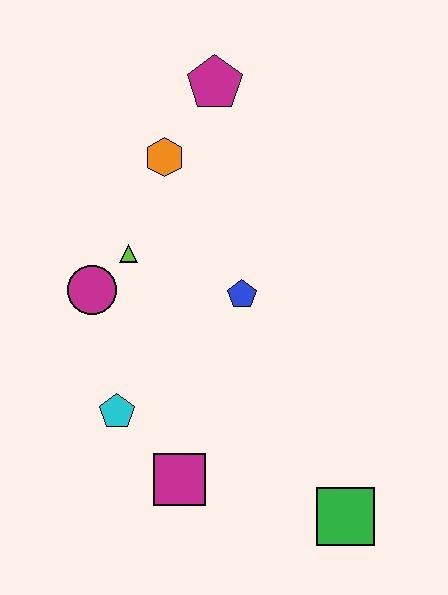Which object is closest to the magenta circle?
The lime triangle is closest to the magenta circle.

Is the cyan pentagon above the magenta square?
Yes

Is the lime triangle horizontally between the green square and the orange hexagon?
No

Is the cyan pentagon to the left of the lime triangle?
Yes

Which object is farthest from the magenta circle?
The green square is farthest from the magenta circle.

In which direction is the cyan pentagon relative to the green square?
The cyan pentagon is to the left of the green square.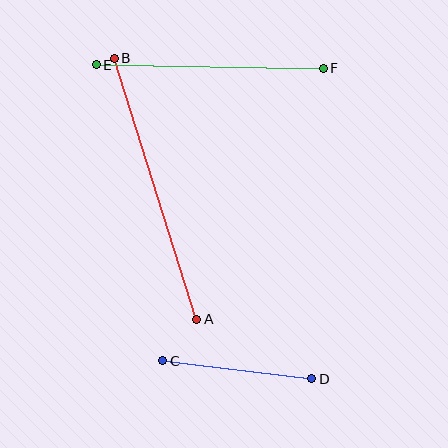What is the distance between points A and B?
The distance is approximately 274 pixels.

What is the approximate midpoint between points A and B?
The midpoint is at approximately (156, 189) pixels.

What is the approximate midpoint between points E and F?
The midpoint is at approximately (210, 67) pixels.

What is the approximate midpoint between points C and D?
The midpoint is at approximately (237, 370) pixels.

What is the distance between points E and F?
The distance is approximately 227 pixels.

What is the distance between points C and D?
The distance is approximately 150 pixels.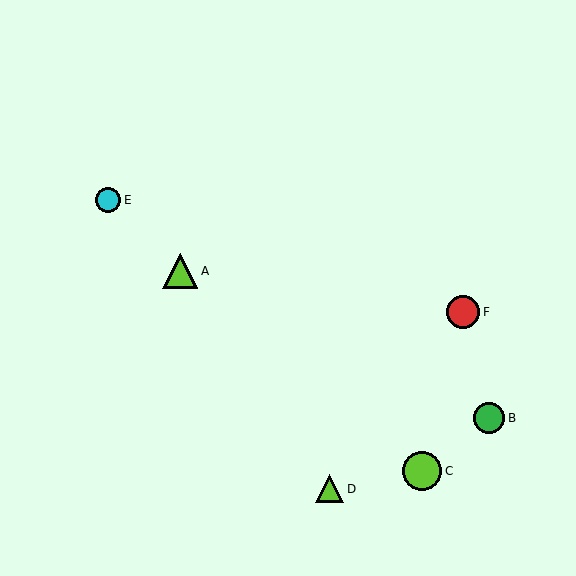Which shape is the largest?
The lime circle (labeled C) is the largest.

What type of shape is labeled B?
Shape B is a green circle.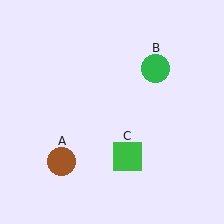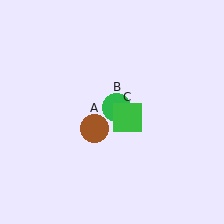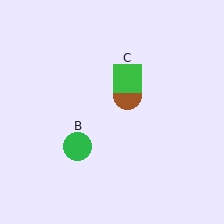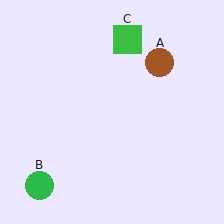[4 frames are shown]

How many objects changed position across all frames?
3 objects changed position: brown circle (object A), green circle (object B), green square (object C).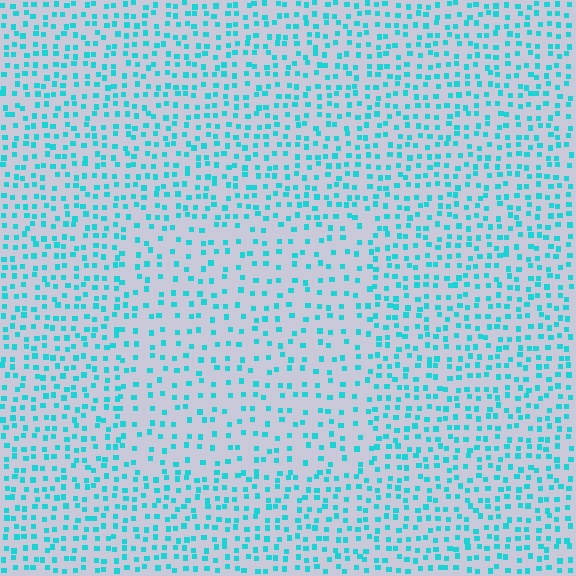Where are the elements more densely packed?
The elements are more densely packed outside the rectangle boundary.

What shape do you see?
I see a rectangle.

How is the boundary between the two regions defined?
The boundary is defined by a change in element density (approximately 1.7x ratio). All elements are the same color, size, and shape.